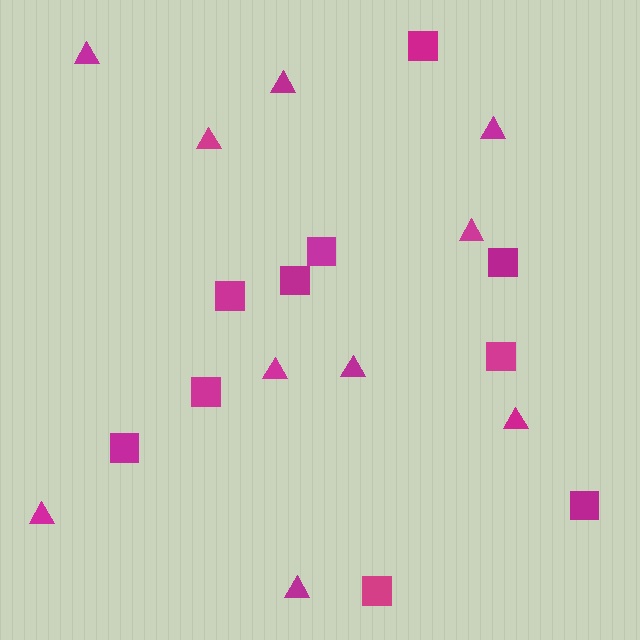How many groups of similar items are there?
There are 2 groups: one group of squares (10) and one group of triangles (10).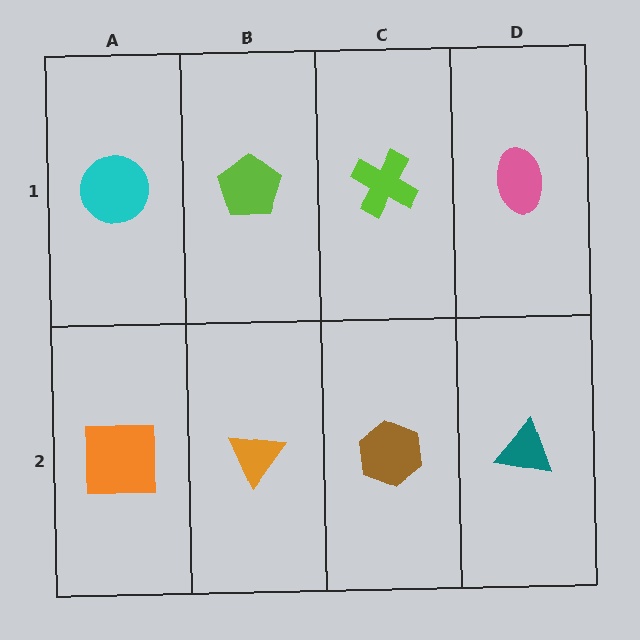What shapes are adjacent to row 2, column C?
A lime cross (row 1, column C), an orange triangle (row 2, column B), a teal triangle (row 2, column D).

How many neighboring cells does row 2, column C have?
3.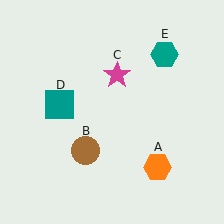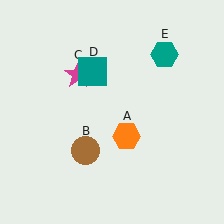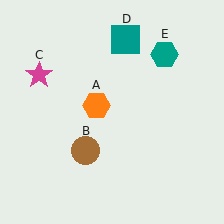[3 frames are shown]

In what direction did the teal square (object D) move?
The teal square (object D) moved up and to the right.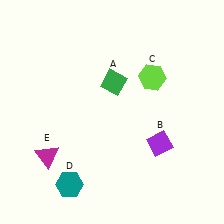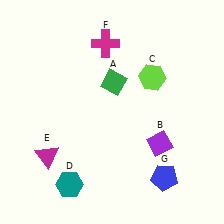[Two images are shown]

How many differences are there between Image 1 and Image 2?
There are 2 differences between the two images.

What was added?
A magenta cross (F), a blue pentagon (G) were added in Image 2.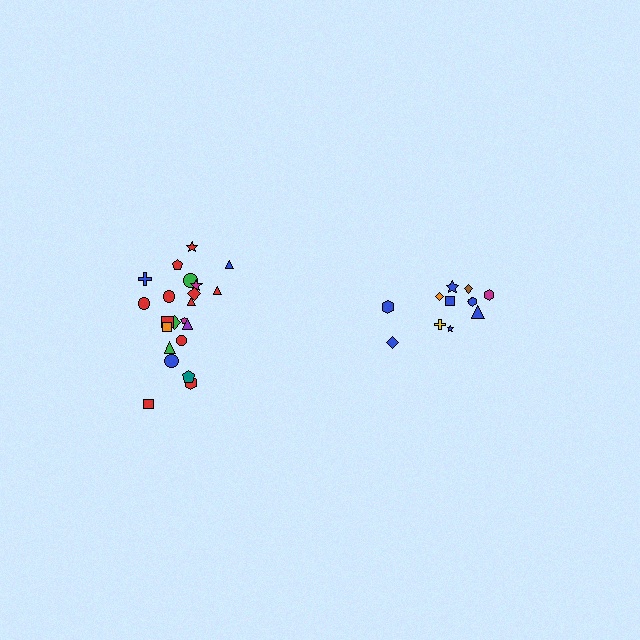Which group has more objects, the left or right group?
The left group.